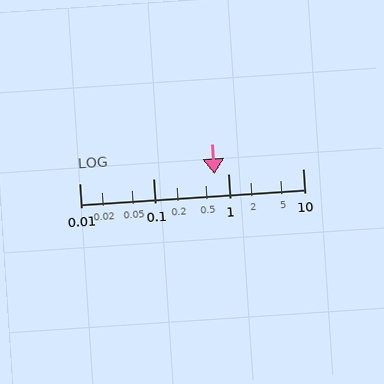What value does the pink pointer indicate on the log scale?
The pointer indicates approximately 0.65.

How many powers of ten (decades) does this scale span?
The scale spans 3 decades, from 0.01 to 10.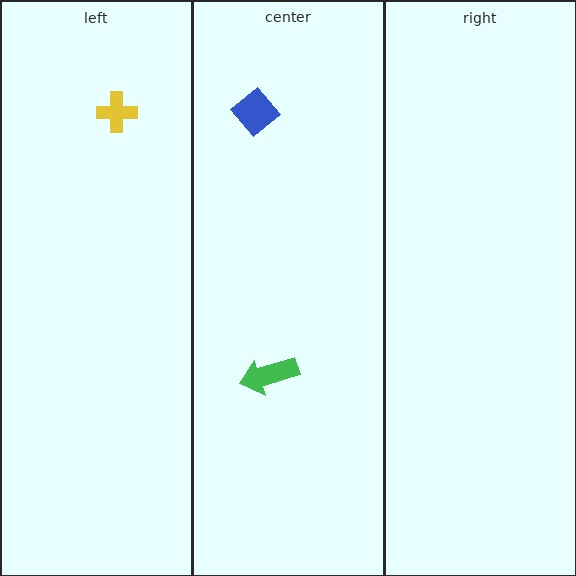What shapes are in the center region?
The blue diamond, the green arrow.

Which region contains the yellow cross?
The left region.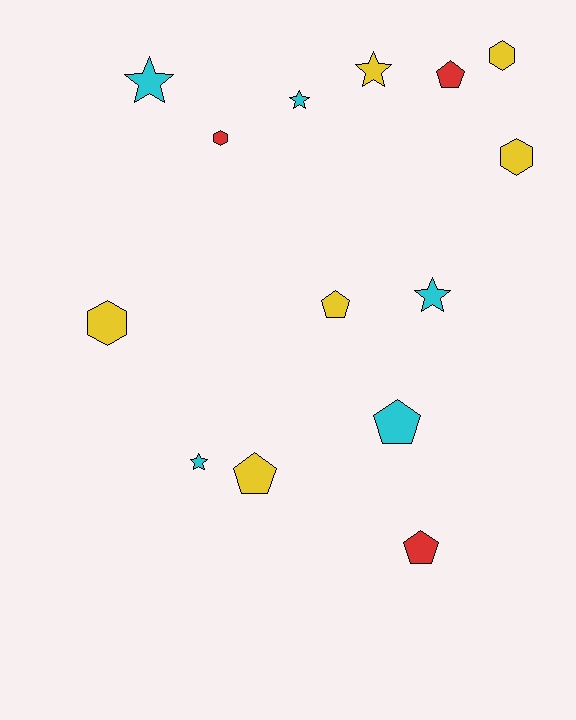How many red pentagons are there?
There are 2 red pentagons.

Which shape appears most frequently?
Pentagon, with 5 objects.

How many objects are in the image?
There are 14 objects.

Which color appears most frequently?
Yellow, with 6 objects.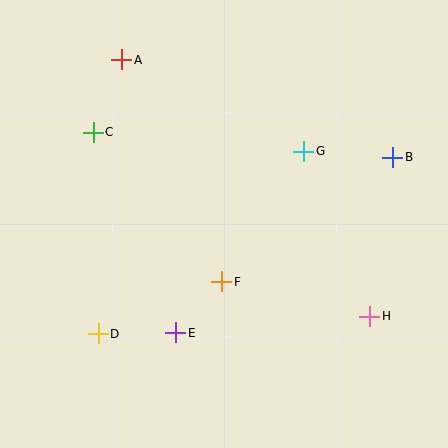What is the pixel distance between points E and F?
The distance between E and F is 68 pixels.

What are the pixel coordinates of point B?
Point B is at (393, 157).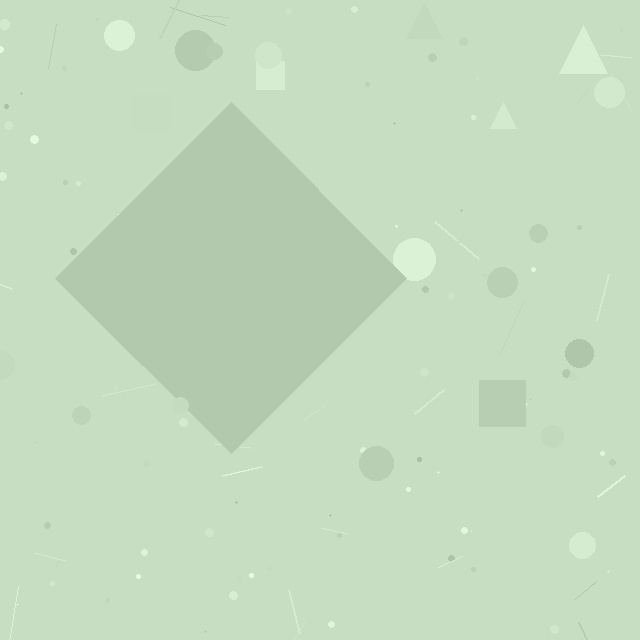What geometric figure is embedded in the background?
A diamond is embedded in the background.